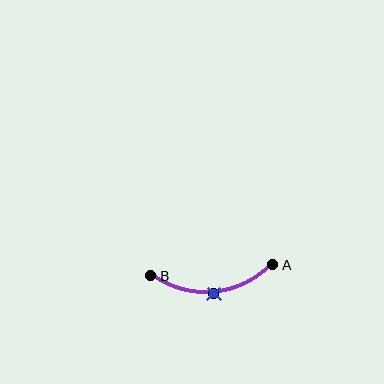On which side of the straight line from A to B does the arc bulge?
The arc bulges below the straight line connecting A and B.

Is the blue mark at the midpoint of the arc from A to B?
Yes. The blue mark lies on the arc at equal arc-length from both A and B — it is the arc midpoint.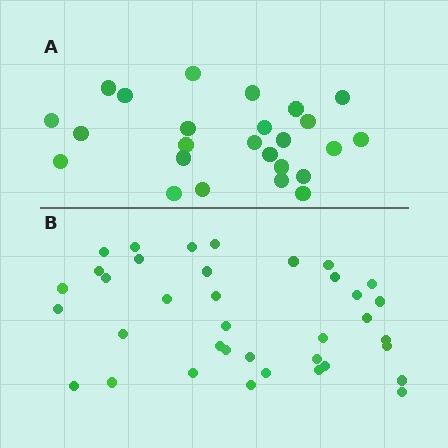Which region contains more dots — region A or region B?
Region B (the bottom region) has more dots.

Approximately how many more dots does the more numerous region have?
Region B has roughly 12 or so more dots than region A.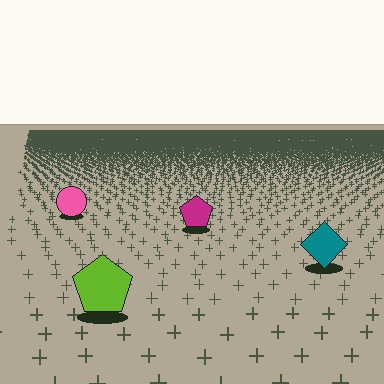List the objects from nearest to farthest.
From nearest to farthest: the lime pentagon, the teal diamond, the magenta pentagon, the pink circle.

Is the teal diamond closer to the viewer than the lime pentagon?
No. The lime pentagon is closer — you can tell from the texture gradient: the ground texture is coarser near it.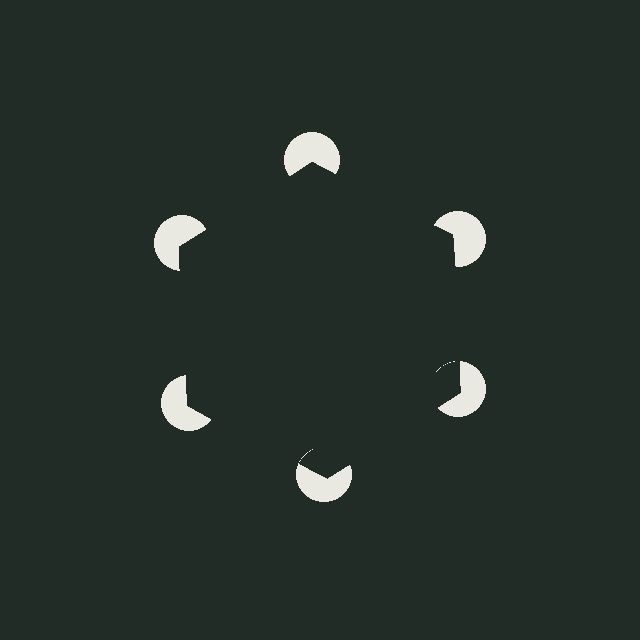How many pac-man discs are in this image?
There are 6 — one at each vertex of the illusory hexagon.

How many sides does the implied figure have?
6 sides.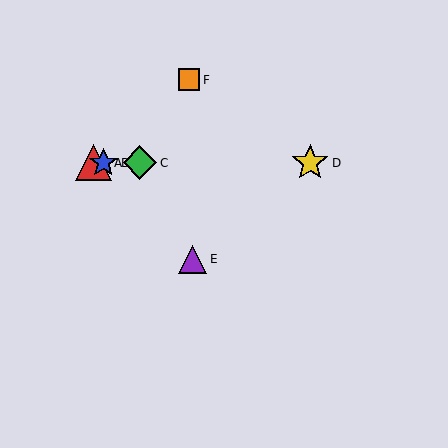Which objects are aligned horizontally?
Objects A, B, C, D are aligned horizontally.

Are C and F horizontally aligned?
No, C is at y≈163 and F is at y≈80.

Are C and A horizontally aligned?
Yes, both are at y≈163.